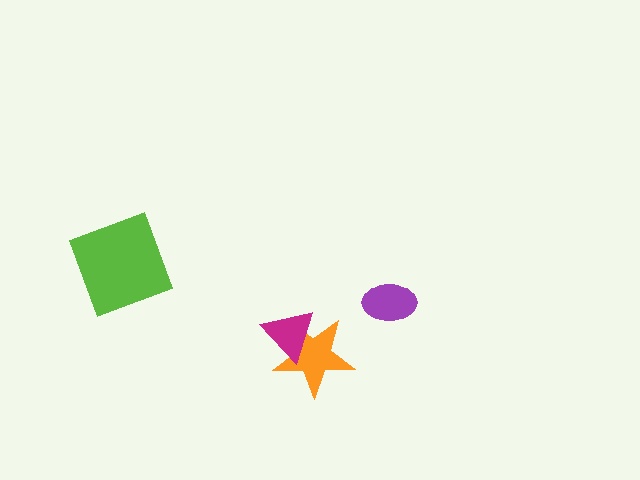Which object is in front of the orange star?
The magenta triangle is in front of the orange star.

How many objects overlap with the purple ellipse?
0 objects overlap with the purple ellipse.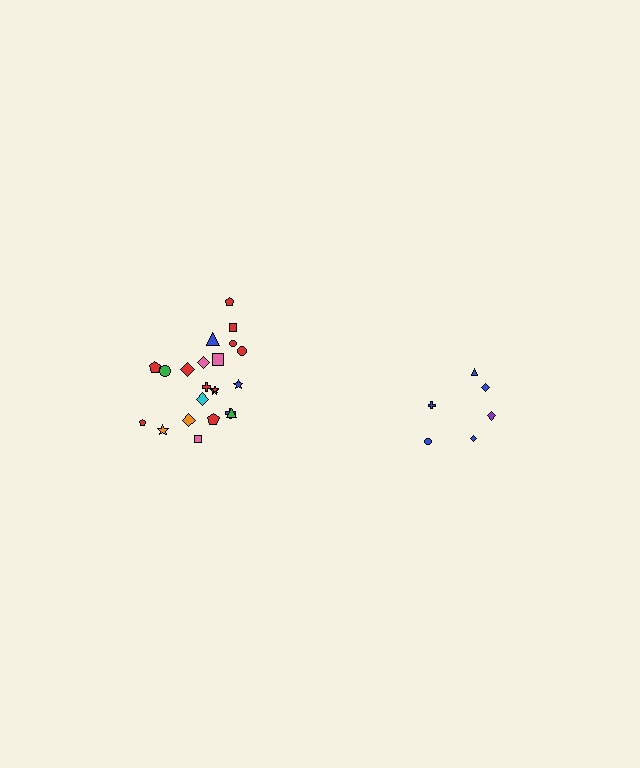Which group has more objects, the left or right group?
The left group.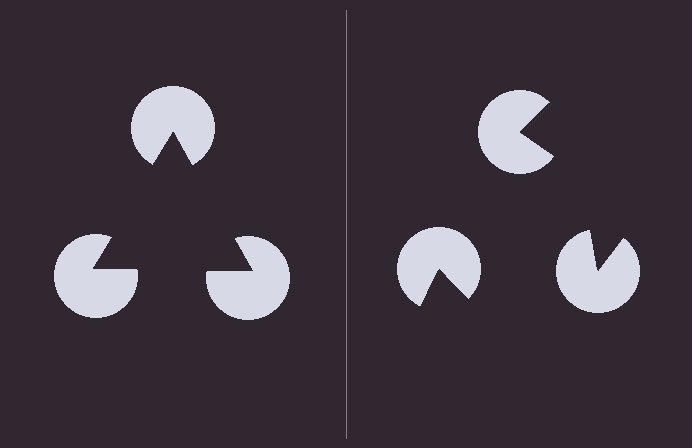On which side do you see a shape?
An illusory triangle appears on the left side. On the right side the wedge cuts are rotated, so no coherent shape forms.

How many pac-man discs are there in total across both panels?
6 — 3 on each side.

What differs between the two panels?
The pac-man discs are positioned identically on both sides; only the wedge orientations differ. On the left they align to a triangle; on the right they are misaligned.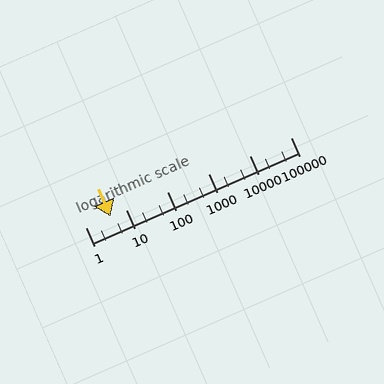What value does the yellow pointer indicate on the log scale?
The pointer indicates approximately 4.2.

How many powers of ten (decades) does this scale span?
The scale spans 5 decades, from 1 to 100000.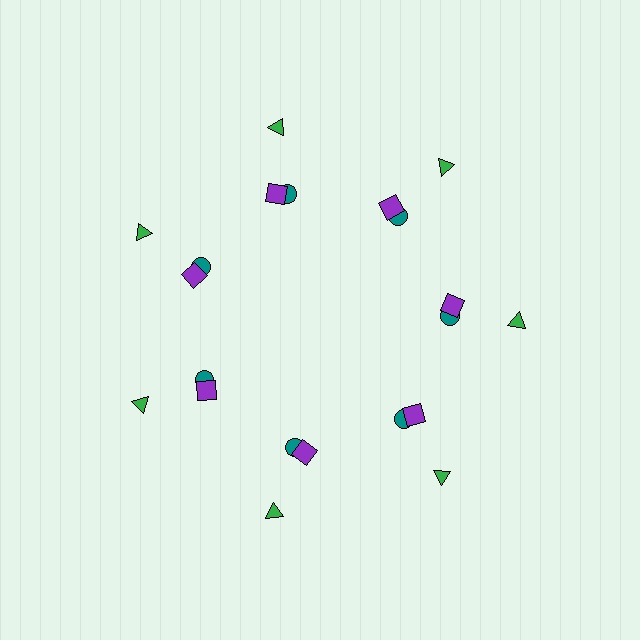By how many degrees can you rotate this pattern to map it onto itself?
The pattern maps onto itself every 51 degrees of rotation.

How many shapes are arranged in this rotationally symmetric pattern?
There are 21 shapes, arranged in 7 groups of 3.